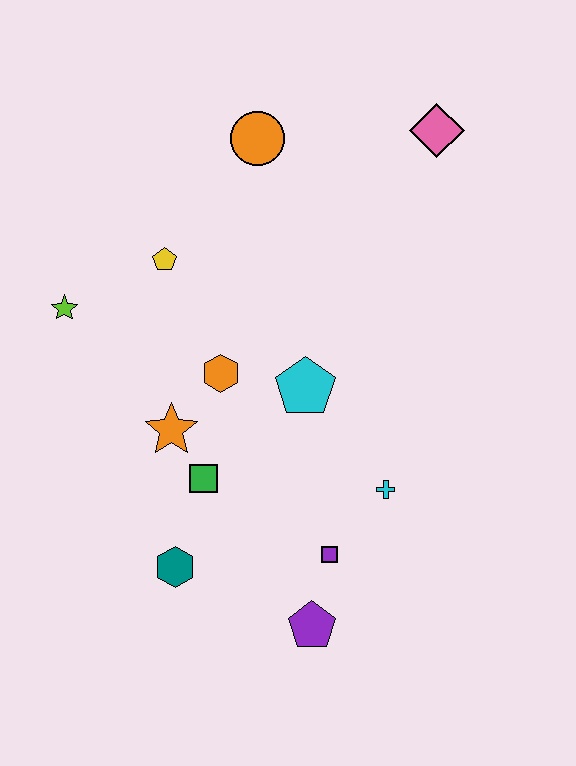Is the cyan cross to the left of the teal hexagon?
No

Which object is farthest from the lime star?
The pink diamond is farthest from the lime star.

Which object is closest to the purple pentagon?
The purple square is closest to the purple pentagon.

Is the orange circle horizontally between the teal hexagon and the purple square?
Yes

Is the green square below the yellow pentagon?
Yes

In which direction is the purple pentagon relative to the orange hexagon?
The purple pentagon is below the orange hexagon.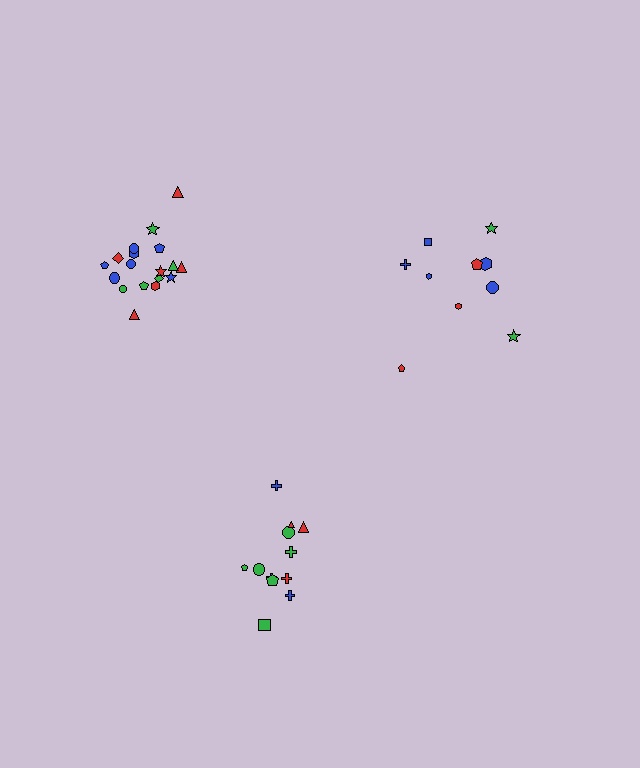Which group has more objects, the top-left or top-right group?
The top-left group.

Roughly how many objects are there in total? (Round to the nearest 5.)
Roughly 40 objects in total.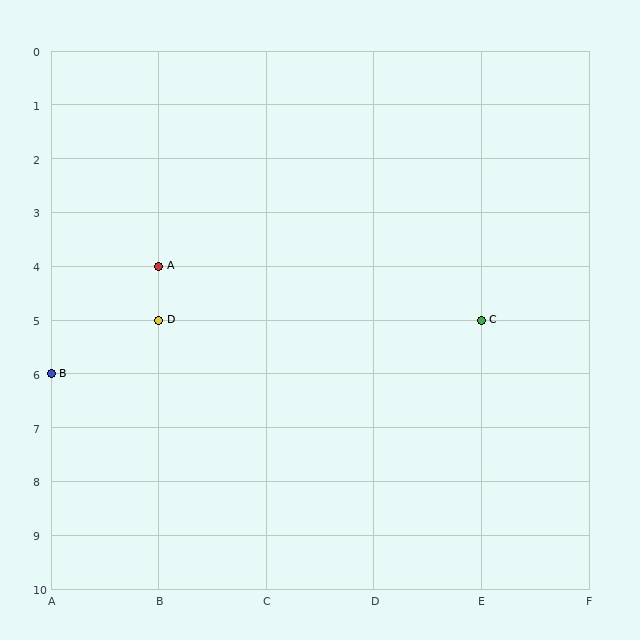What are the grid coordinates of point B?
Point B is at grid coordinates (A, 6).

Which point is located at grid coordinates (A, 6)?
Point B is at (A, 6).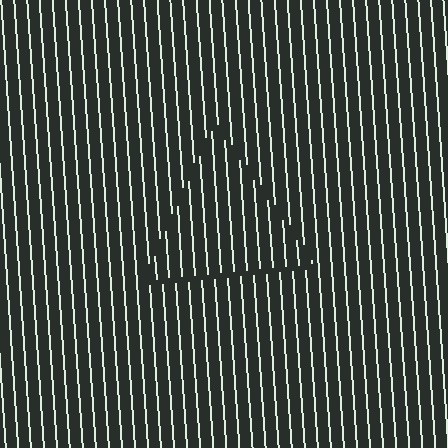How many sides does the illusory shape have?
3 sides — the line-ends trace a triangle.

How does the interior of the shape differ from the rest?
The interior of the shape contains the same grating, shifted by half a period — the contour is defined by the phase discontinuity where line-ends from the inner and outer gratings abut.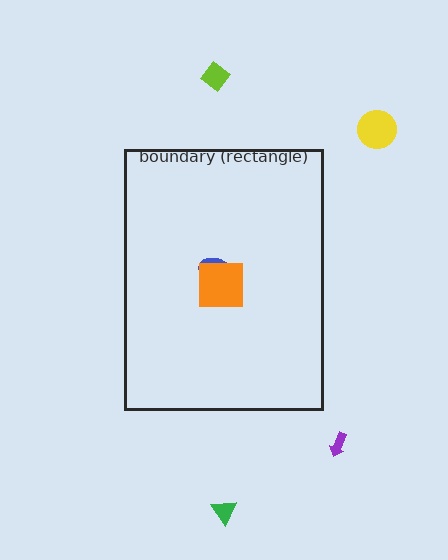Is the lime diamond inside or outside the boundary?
Outside.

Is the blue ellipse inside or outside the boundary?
Inside.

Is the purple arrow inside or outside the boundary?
Outside.